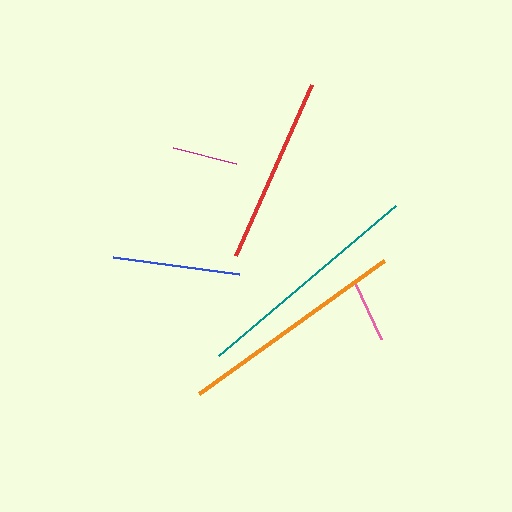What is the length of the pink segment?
The pink segment is approximately 64 pixels long.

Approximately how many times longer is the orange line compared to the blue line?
The orange line is approximately 1.8 times the length of the blue line.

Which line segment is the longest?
The teal line is the longest at approximately 232 pixels.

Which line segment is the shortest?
The pink line is the shortest at approximately 64 pixels.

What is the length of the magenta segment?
The magenta segment is approximately 65 pixels long.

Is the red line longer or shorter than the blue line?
The red line is longer than the blue line.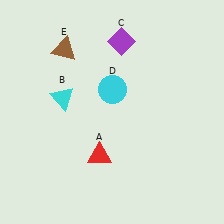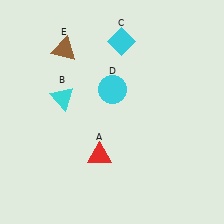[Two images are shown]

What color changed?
The diamond (C) changed from purple in Image 1 to cyan in Image 2.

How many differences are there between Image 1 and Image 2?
There is 1 difference between the two images.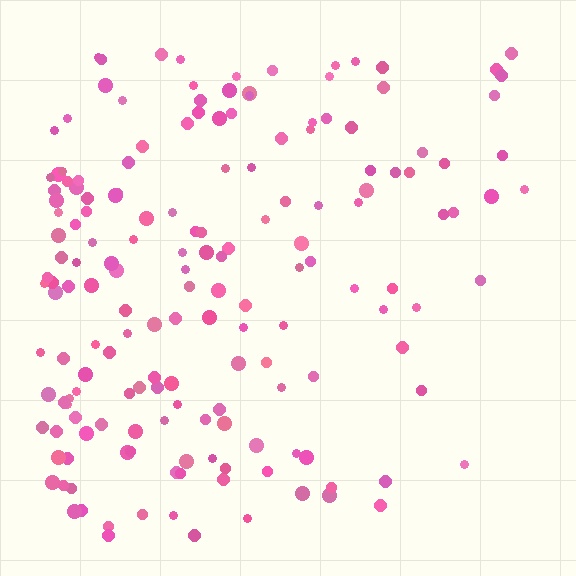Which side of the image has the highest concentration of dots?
The left.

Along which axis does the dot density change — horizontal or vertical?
Horizontal.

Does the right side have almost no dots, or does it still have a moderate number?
Still a moderate number, just noticeably fewer than the left.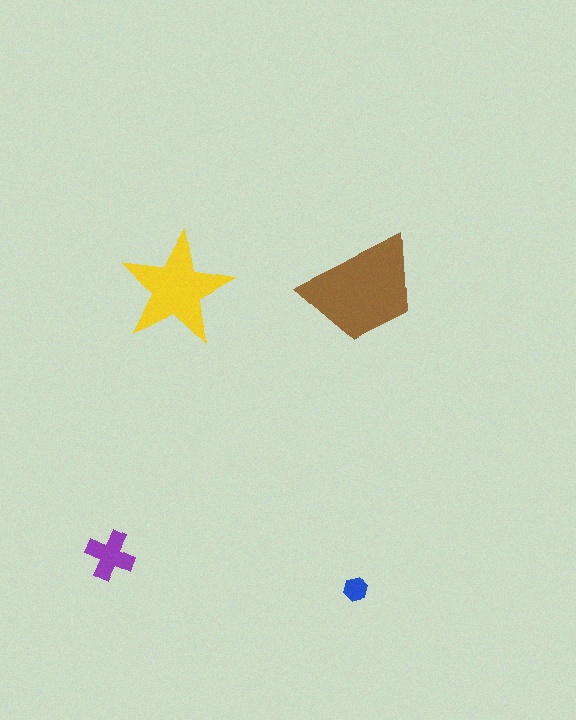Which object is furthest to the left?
The purple cross is leftmost.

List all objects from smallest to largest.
The blue hexagon, the purple cross, the yellow star, the brown trapezoid.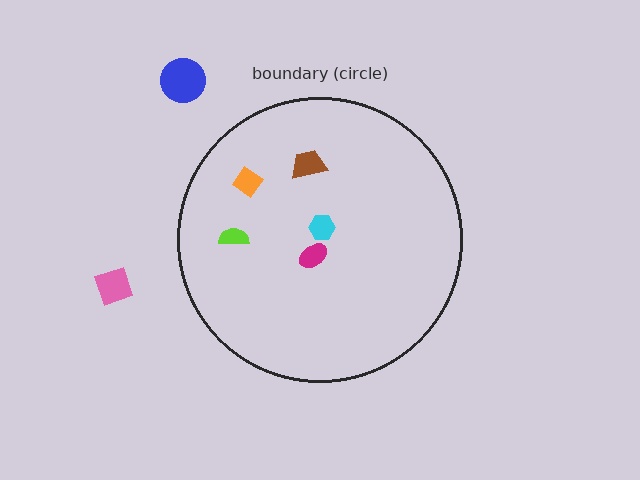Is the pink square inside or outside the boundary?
Outside.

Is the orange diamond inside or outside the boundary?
Inside.